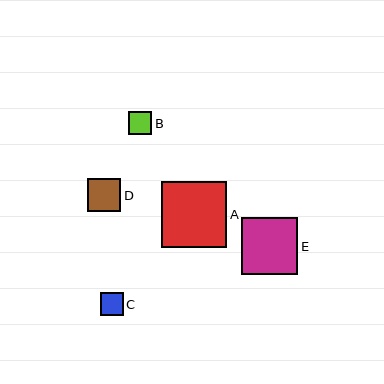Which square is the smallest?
Square C is the smallest with a size of approximately 23 pixels.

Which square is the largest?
Square A is the largest with a size of approximately 66 pixels.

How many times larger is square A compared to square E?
Square A is approximately 1.2 times the size of square E.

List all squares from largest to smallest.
From largest to smallest: A, E, D, B, C.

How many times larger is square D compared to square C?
Square D is approximately 1.4 times the size of square C.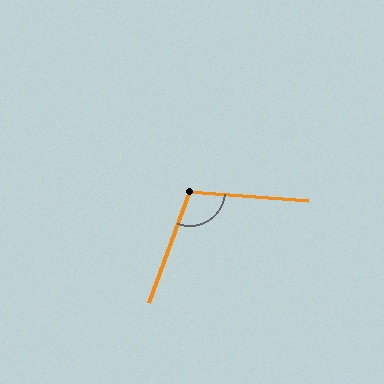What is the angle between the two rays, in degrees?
Approximately 106 degrees.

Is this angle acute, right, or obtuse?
It is obtuse.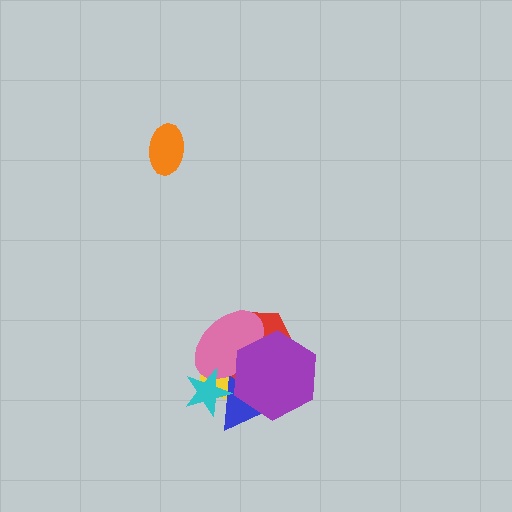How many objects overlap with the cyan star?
3 objects overlap with the cyan star.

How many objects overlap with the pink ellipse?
5 objects overlap with the pink ellipse.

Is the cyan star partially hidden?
No, no other shape covers it.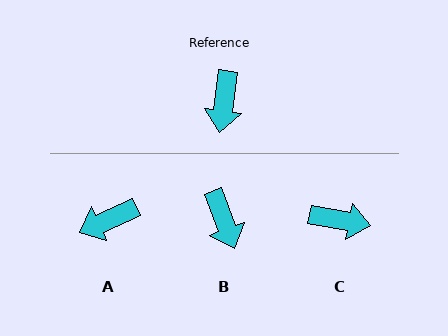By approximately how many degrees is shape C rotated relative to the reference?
Approximately 87 degrees counter-clockwise.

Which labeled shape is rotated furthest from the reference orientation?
C, about 87 degrees away.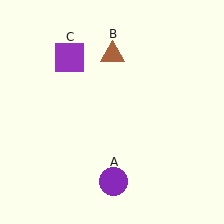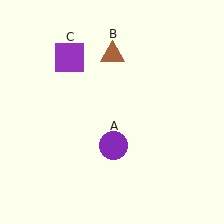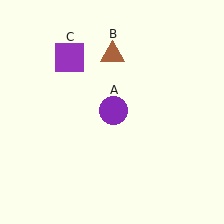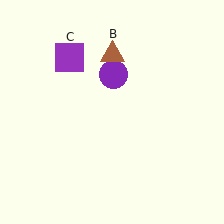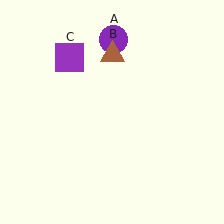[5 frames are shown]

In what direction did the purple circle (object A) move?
The purple circle (object A) moved up.